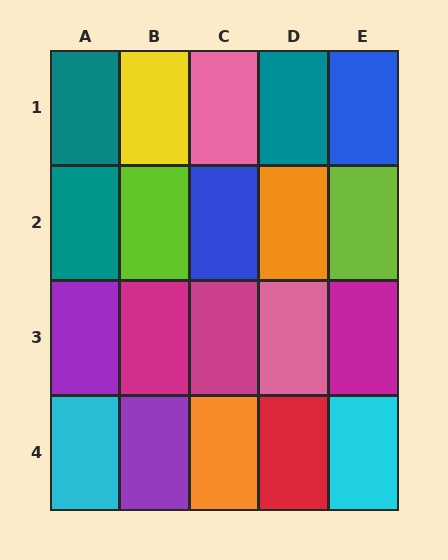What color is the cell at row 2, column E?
Lime.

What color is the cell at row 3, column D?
Pink.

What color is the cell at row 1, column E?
Blue.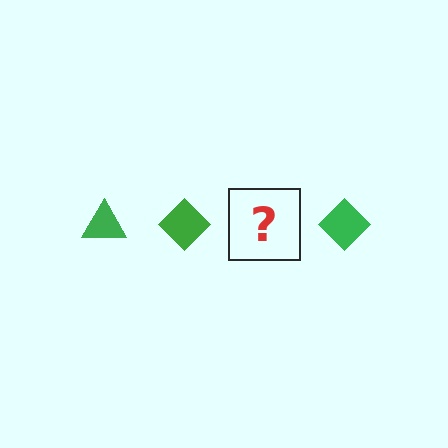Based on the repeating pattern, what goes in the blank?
The blank should be a green triangle.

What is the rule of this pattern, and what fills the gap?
The rule is that the pattern cycles through triangle, diamond shapes in green. The gap should be filled with a green triangle.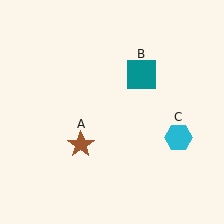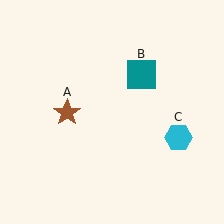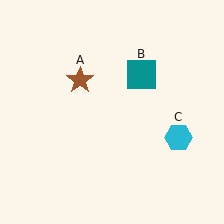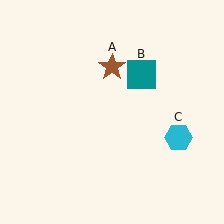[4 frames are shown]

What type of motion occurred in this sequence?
The brown star (object A) rotated clockwise around the center of the scene.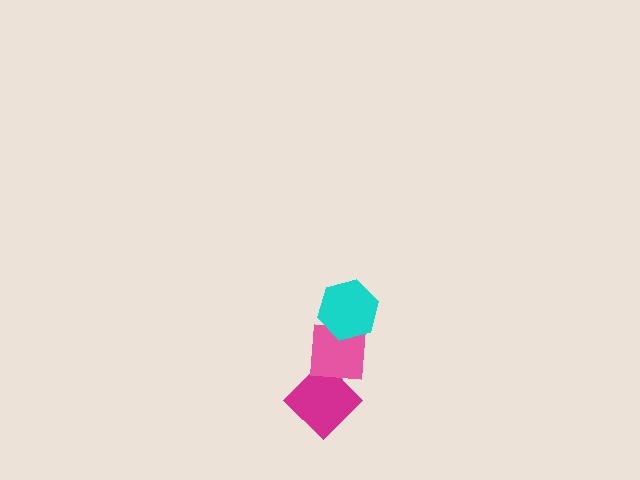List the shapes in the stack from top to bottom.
From top to bottom: the cyan hexagon, the pink square, the magenta diamond.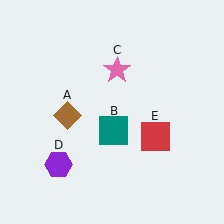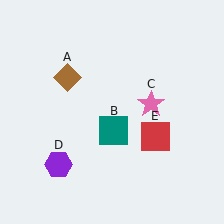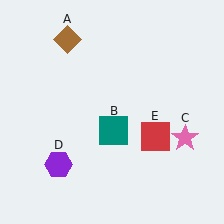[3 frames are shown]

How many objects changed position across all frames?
2 objects changed position: brown diamond (object A), pink star (object C).